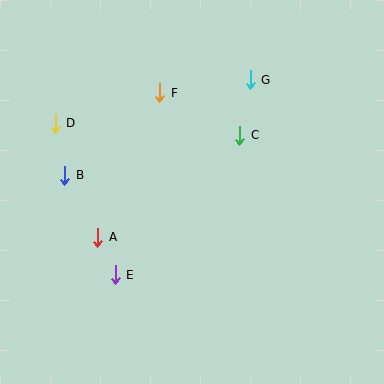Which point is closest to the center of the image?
Point C at (240, 135) is closest to the center.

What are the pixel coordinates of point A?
Point A is at (98, 237).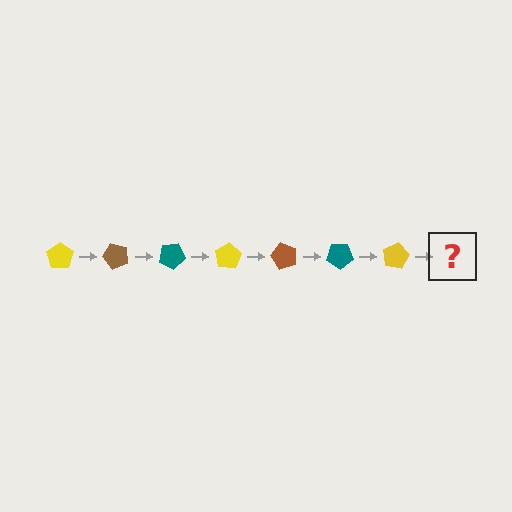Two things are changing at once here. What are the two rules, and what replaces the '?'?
The two rules are that it rotates 50 degrees each step and the color cycles through yellow, brown, and teal. The '?' should be a brown pentagon, rotated 350 degrees from the start.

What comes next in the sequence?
The next element should be a brown pentagon, rotated 350 degrees from the start.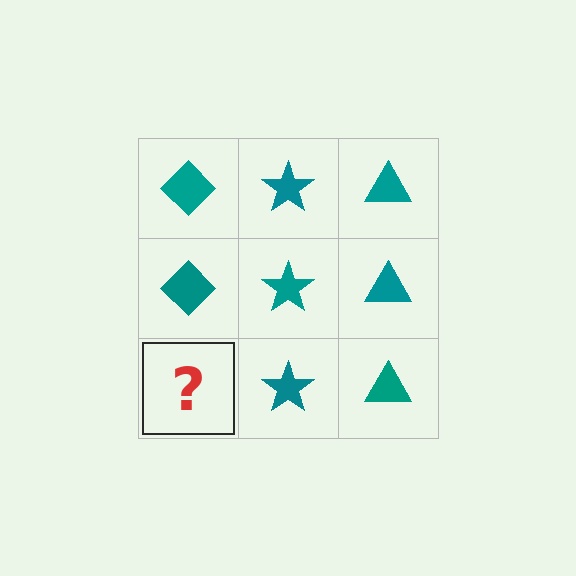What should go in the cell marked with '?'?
The missing cell should contain a teal diamond.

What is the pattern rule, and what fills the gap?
The rule is that each column has a consistent shape. The gap should be filled with a teal diamond.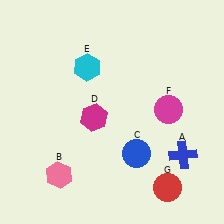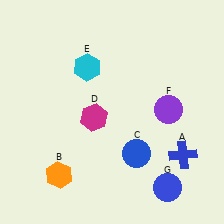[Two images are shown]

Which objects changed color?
B changed from pink to orange. F changed from magenta to purple. G changed from red to blue.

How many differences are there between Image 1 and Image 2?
There are 3 differences between the two images.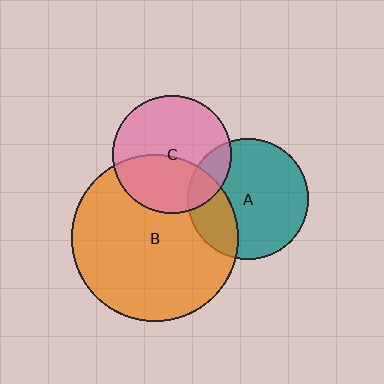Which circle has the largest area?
Circle B (orange).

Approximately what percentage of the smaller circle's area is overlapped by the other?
Approximately 25%.